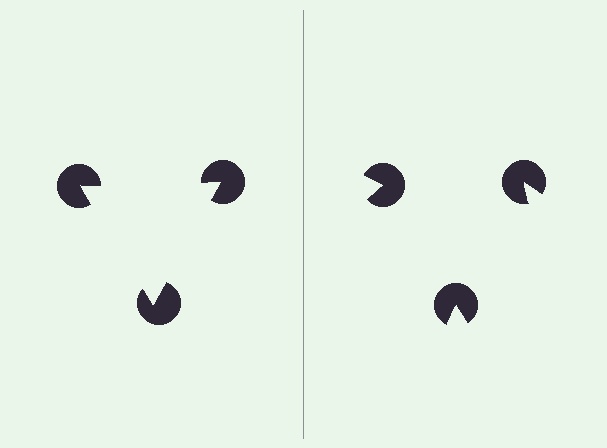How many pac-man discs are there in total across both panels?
6 — 3 on each side.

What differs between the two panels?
The pac-man discs are positioned identically on both sides; only the wedge orientations differ. On the left they align to a triangle; on the right they are misaligned.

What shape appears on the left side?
An illusory triangle.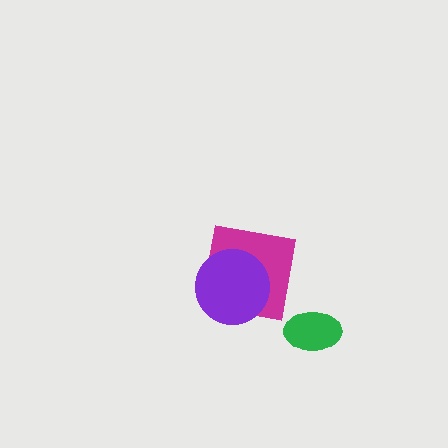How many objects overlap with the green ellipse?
0 objects overlap with the green ellipse.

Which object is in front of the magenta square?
The purple circle is in front of the magenta square.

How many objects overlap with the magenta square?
1 object overlaps with the magenta square.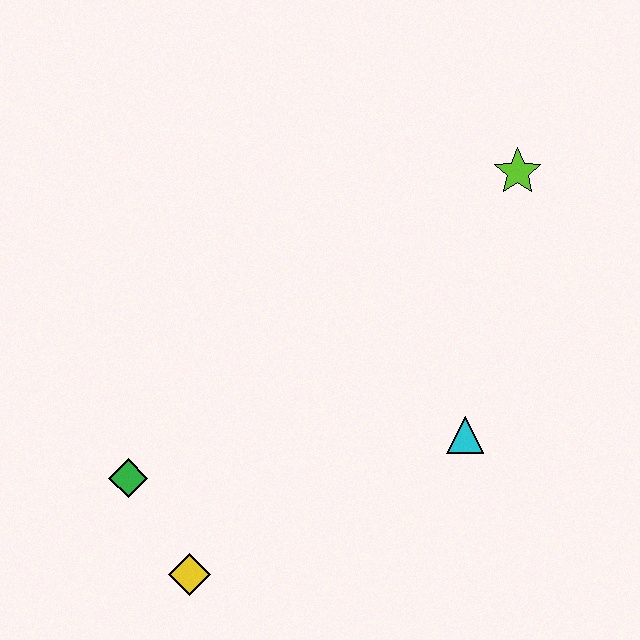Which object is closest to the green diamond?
The yellow diamond is closest to the green diamond.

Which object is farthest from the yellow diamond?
The lime star is farthest from the yellow diamond.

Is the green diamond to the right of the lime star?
No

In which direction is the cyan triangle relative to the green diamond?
The cyan triangle is to the right of the green diamond.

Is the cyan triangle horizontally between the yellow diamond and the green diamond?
No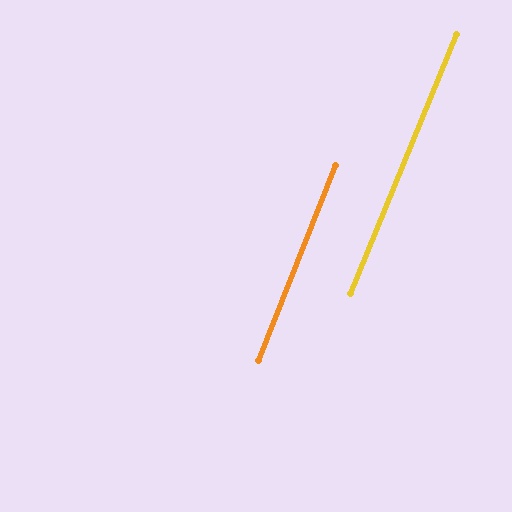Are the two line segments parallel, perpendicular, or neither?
Parallel — their directions differ by only 0.9°.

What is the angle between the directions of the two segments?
Approximately 1 degree.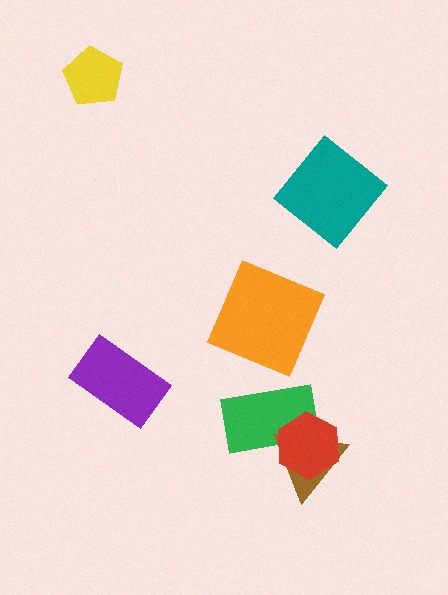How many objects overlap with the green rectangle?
2 objects overlap with the green rectangle.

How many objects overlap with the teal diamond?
0 objects overlap with the teal diamond.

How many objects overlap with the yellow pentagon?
0 objects overlap with the yellow pentagon.